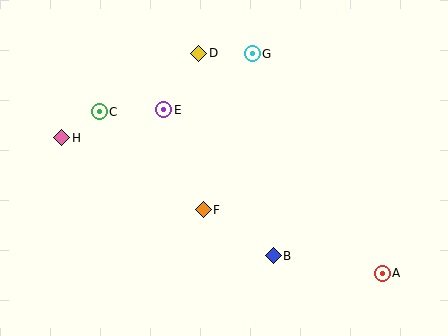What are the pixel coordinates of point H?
Point H is at (62, 138).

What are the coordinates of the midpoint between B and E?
The midpoint between B and E is at (218, 183).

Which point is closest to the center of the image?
Point F at (203, 210) is closest to the center.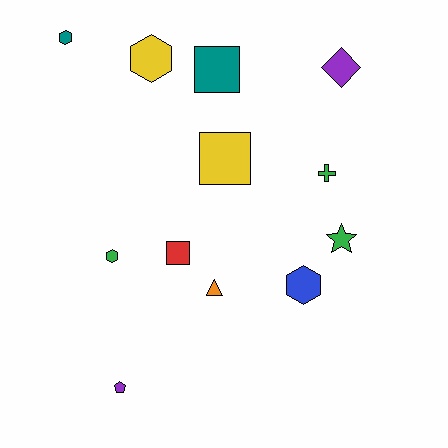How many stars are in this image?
There is 1 star.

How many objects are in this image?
There are 12 objects.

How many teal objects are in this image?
There are 2 teal objects.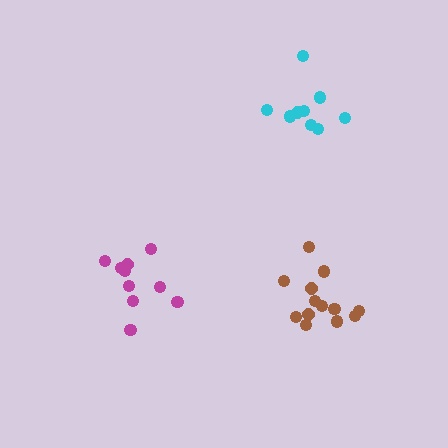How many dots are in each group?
Group 1: 10 dots, Group 2: 13 dots, Group 3: 9 dots (32 total).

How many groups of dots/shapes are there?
There are 3 groups.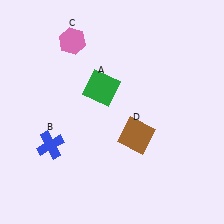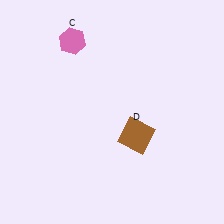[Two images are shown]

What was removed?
The green square (A), the blue cross (B) were removed in Image 2.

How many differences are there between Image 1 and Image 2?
There are 2 differences between the two images.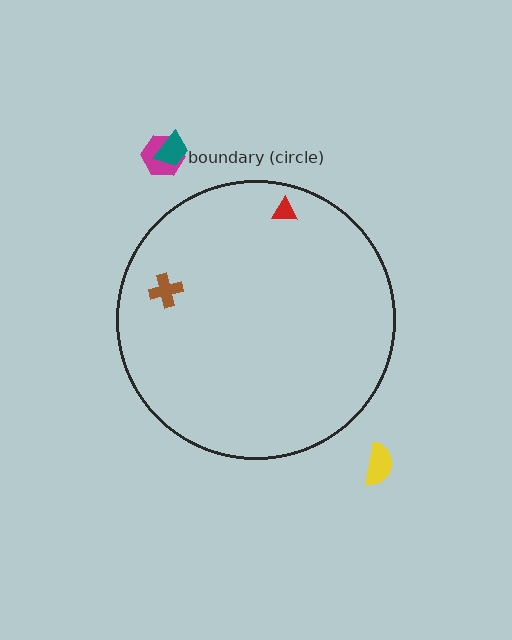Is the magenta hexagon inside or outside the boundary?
Outside.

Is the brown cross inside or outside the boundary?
Inside.